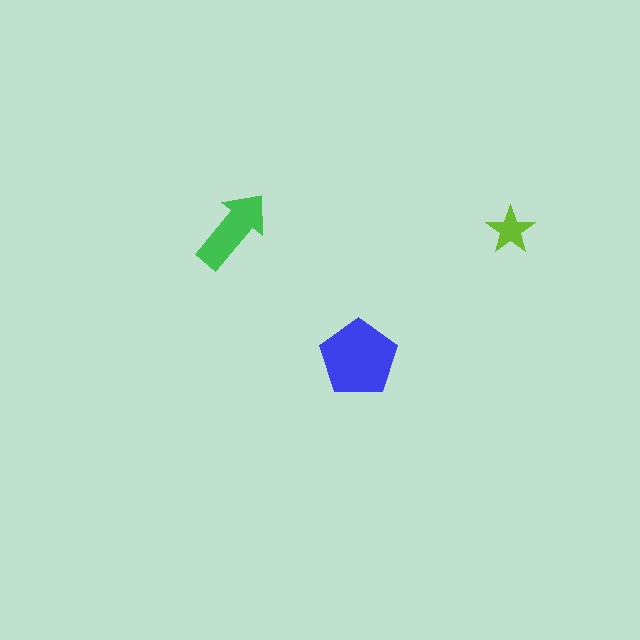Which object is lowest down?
The blue pentagon is bottommost.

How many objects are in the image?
There are 3 objects in the image.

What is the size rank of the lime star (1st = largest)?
3rd.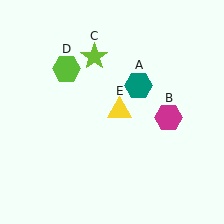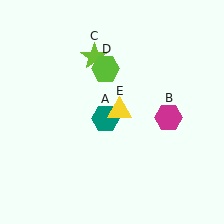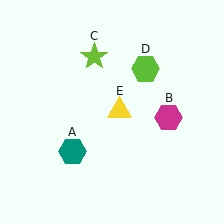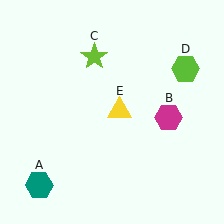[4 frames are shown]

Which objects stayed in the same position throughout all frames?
Magenta hexagon (object B) and lime star (object C) and yellow triangle (object E) remained stationary.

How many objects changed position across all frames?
2 objects changed position: teal hexagon (object A), lime hexagon (object D).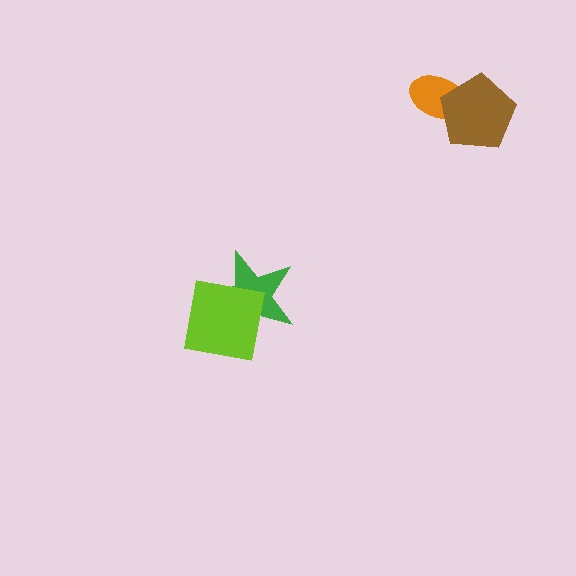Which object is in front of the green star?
The lime square is in front of the green star.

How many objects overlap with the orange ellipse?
1 object overlaps with the orange ellipse.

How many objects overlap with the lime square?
1 object overlaps with the lime square.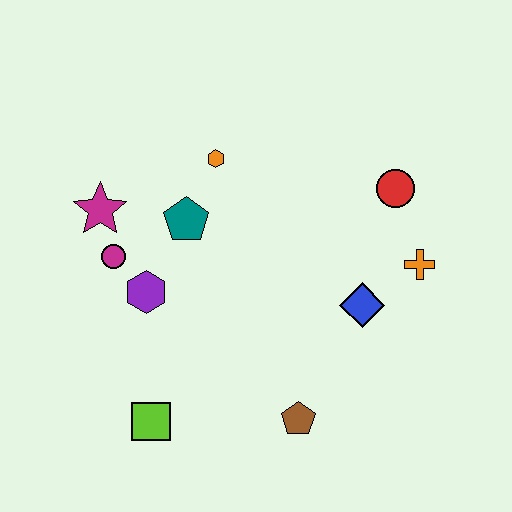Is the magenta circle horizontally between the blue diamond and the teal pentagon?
No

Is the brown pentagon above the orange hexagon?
No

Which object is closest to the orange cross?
The blue diamond is closest to the orange cross.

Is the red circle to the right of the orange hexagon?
Yes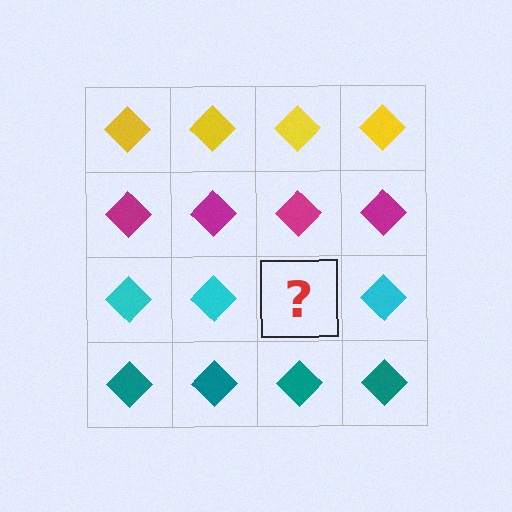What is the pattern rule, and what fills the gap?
The rule is that each row has a consistent color. The gap should be filled with a cyan diamond.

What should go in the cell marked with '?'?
The missing cell should contain a cyan diamond.